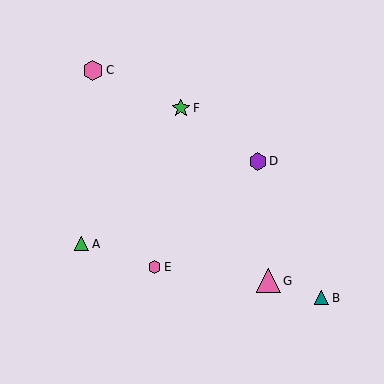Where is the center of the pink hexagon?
The center of the pink hexagon is at (155, 267).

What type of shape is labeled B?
Shape B is a teal triangle.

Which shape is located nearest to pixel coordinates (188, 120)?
The green star (labeled F) at (181, 108) is nearest to that location.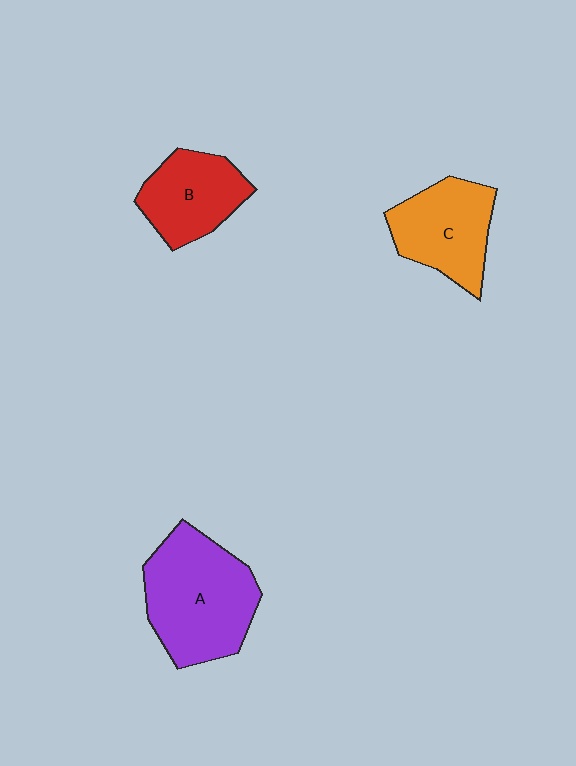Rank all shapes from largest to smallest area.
From largest to smallest: A (purple), C (orange), B (red).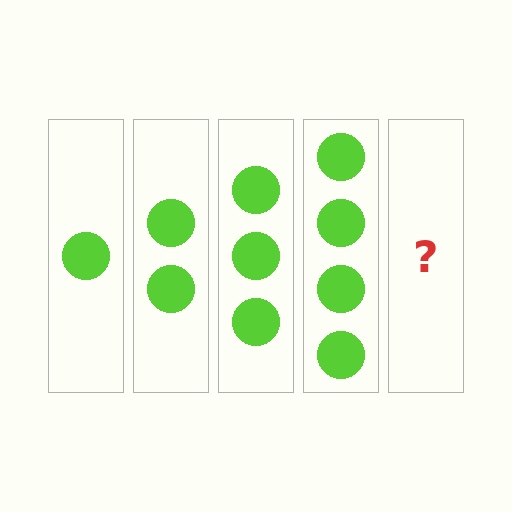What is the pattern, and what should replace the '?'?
The pattern is that each step adds one more circle. The '?' should be 5 circles.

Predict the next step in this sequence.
The next step is 5 circles.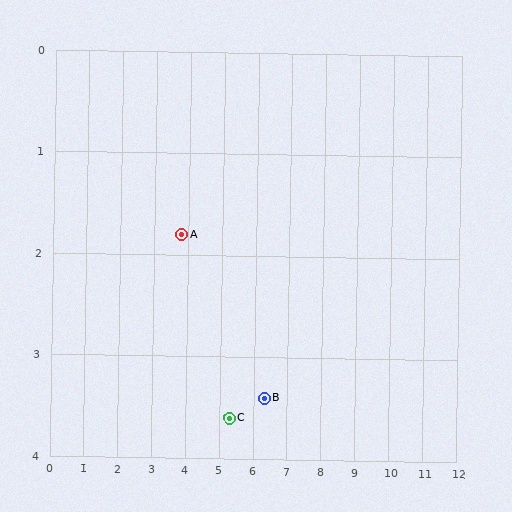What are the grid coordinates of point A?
Point A is at approximately (3.8, 1.8).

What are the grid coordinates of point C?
Point C is at approximately (5.3, 3.6).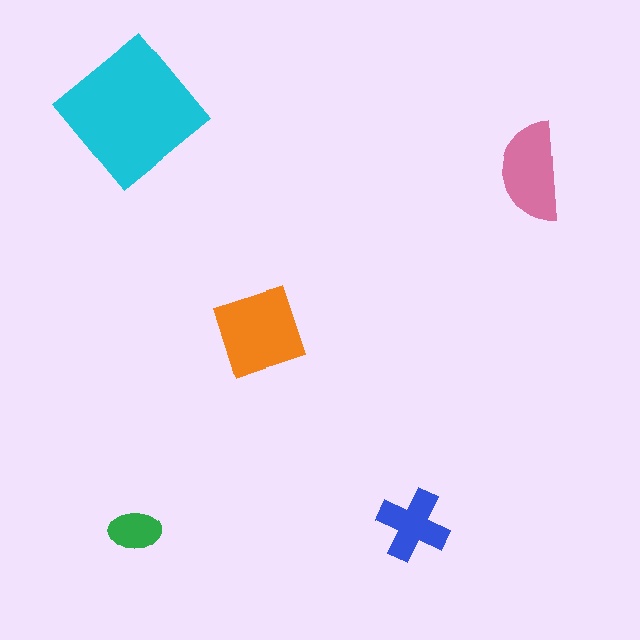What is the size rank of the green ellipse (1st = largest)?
5th.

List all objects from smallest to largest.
The green ellipse, the blue cross, the pink semicircle, the orange diamond, the cyan diamond.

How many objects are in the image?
There are 5 objects in the image.